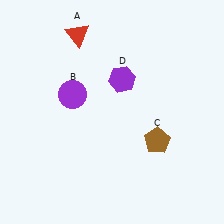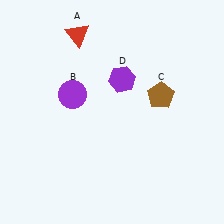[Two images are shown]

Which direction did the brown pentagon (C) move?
The brown pentagon (C) moved up.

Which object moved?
The brown pentagon (C) moved up.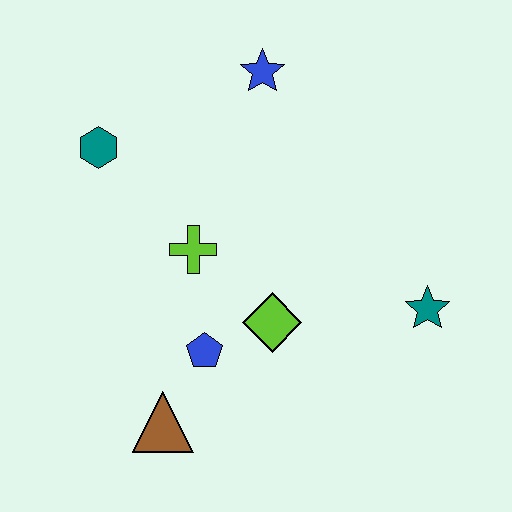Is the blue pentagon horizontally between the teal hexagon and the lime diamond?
Yes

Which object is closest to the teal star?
The lime diamond is closest to the teal star.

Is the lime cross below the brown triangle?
No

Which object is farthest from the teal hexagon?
The teal star is farthest from the teal hexagon.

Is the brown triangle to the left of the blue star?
Yes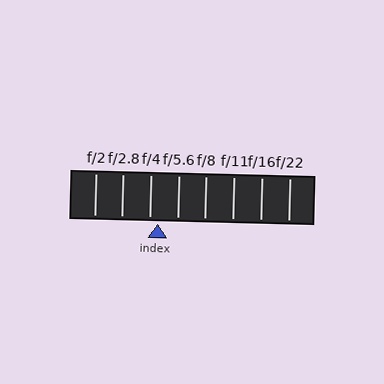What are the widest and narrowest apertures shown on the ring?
The widest aperture shown is f/2 and the narrowest is f/22.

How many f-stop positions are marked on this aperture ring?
There are 8 f-stop positions marked.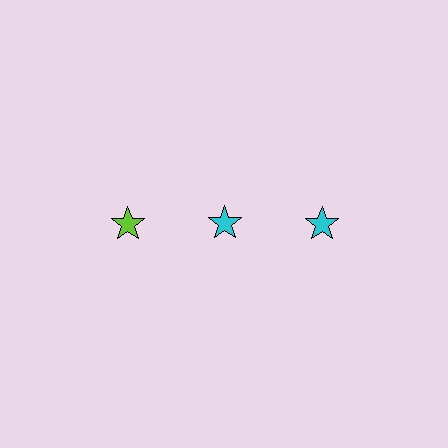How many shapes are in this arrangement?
There are 3 shapes arranged in a grid pattern.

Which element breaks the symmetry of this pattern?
The lime star in the top row, leftmost column breaks the symmetry. All other shapes are cyan stars.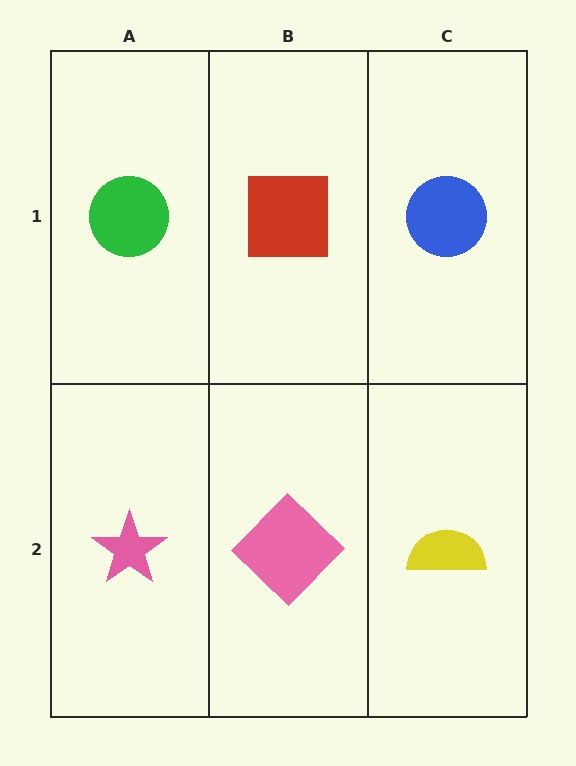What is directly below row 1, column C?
A yellow semicircle.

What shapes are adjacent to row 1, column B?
A pink diamond (row 2, column B), a green circle (row 1, column A), a blue circle (row 1, column C).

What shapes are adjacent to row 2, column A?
A green circle (row 1, column A), a pink diamond (row 2, column B).